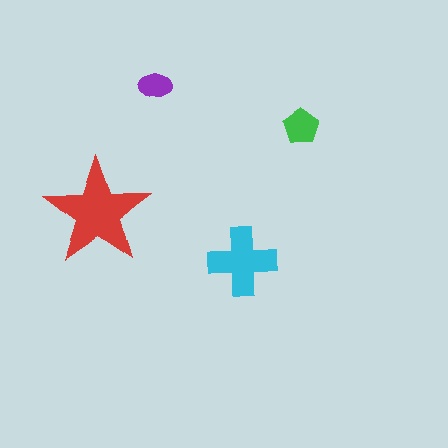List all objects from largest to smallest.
The red star, the cyan cross, the green pentagon, the purple ellipse.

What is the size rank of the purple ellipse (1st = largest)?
4th.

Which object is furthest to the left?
The red star is leftmost.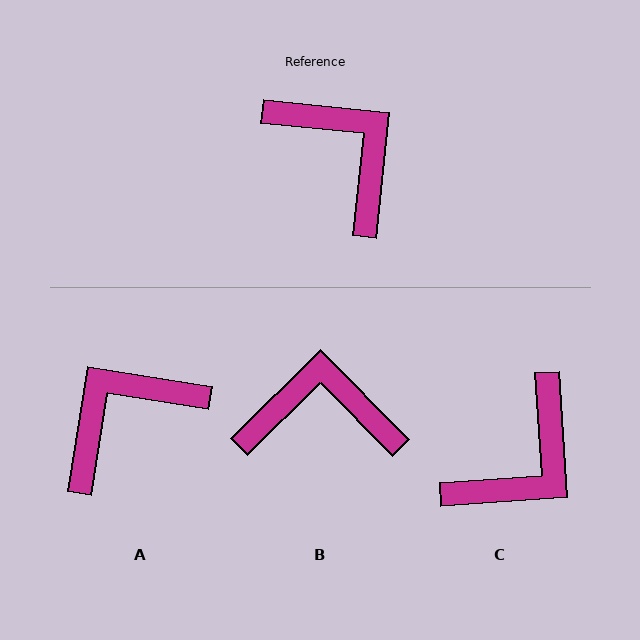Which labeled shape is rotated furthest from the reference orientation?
A, about 87 degrees away.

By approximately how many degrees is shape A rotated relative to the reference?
Approximately 87 degrees counter-clockwise.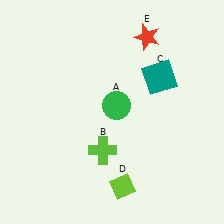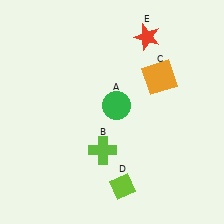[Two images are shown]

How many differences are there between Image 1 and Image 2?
There is 1 difference between the two images.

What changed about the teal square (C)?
In Image 1, C is teal. In Image 2, it changed to orange.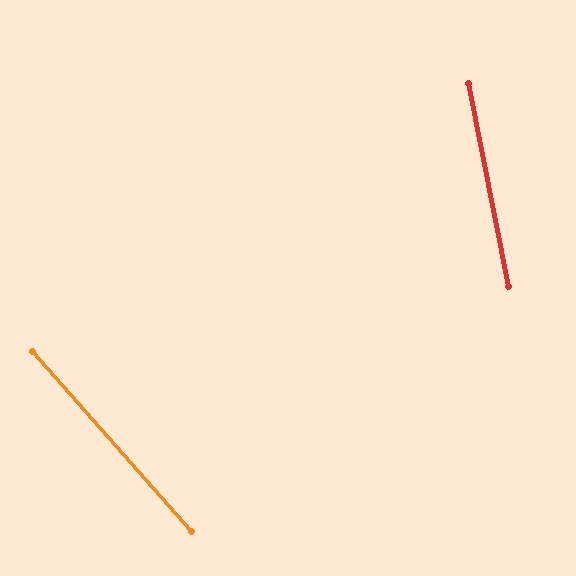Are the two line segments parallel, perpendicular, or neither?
Neither parallel nor perpendicular — they differ by about 30°.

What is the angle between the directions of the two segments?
Approximately 30 degrees.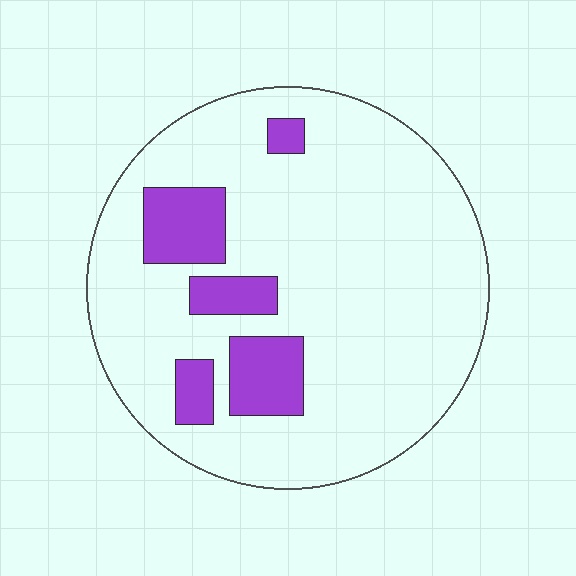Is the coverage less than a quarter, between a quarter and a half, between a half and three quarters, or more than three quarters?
Less than a quarter.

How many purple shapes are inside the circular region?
5.